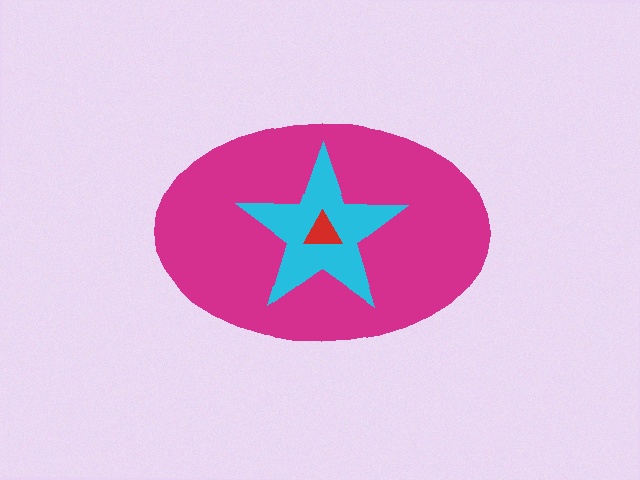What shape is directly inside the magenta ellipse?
The cyan star.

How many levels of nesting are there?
3.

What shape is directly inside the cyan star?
The red triangle.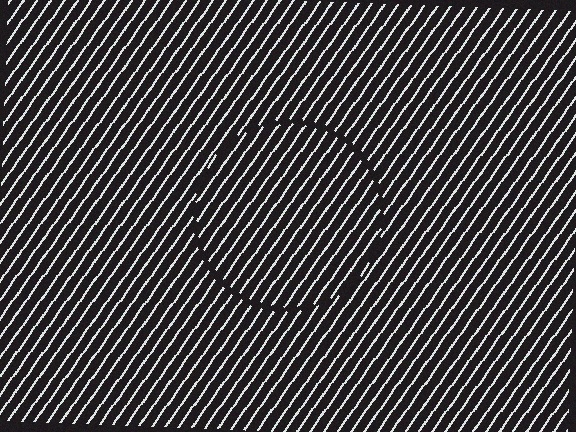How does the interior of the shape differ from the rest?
The interior of the shape contains the same grating, shifted by half a period — the contour is defined by the phase discontinuity where line-ends from the inner and outer gratings abut.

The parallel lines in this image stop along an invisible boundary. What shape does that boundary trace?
An illusory circle. The interior of the shape contains the same grating, shifted by half a period — the contour is defined by the phase discontinuity where line-ends from the inner and outer gratings abut.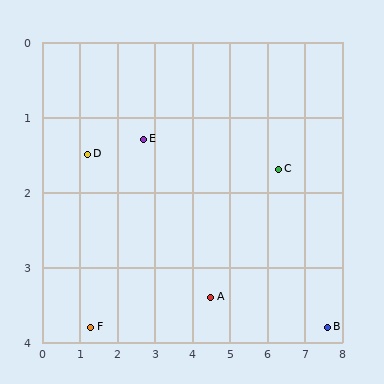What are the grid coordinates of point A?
Point A is at approximately (4.5, 3.4).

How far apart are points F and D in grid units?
Points F and D are about 2.3 grid units apart.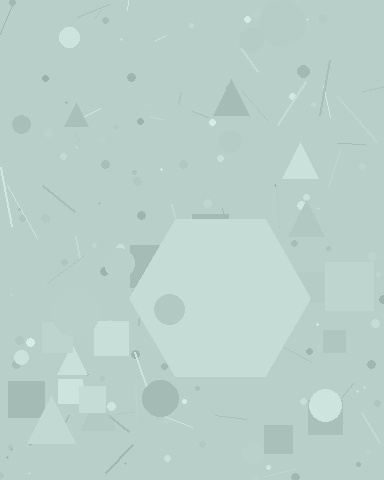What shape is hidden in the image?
A hexagon is hidden in the image.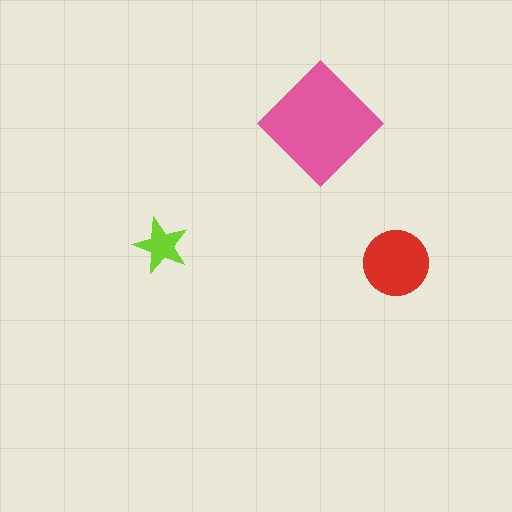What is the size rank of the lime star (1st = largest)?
3rd.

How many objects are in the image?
There are 3 objects in the image.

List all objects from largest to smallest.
The pink diamond, the red circle, the lime star.